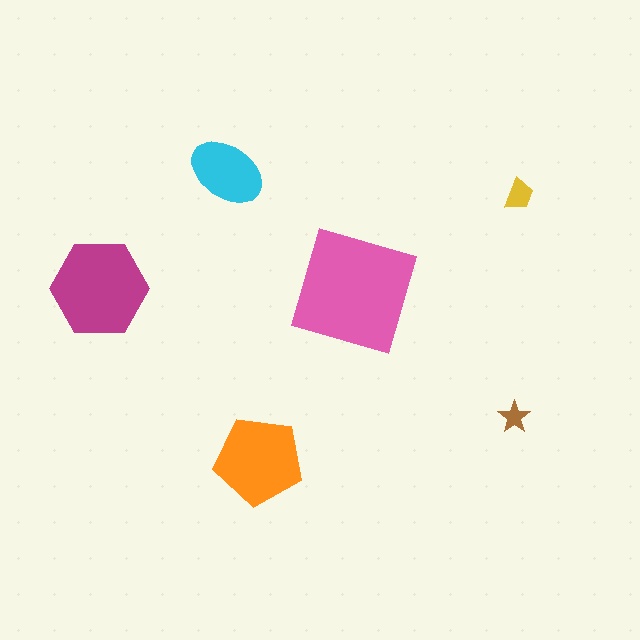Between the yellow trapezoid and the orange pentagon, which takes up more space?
The orange pentagon.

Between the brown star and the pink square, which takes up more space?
The pink square.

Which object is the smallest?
The brown star.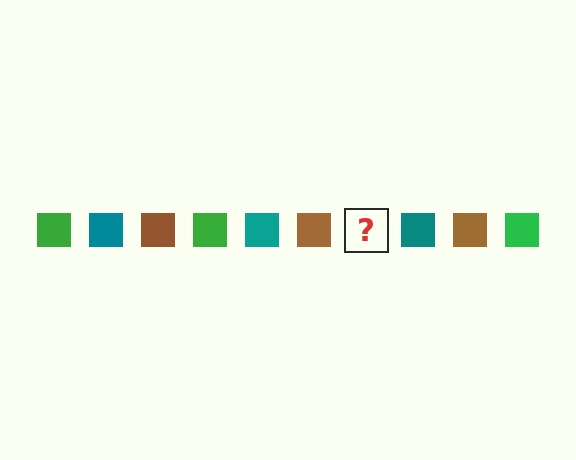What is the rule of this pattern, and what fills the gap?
The rule is that the pattern cycles through green, teal, brown squares. The gap should be filled with a green square.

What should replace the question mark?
The question mark should be replaced with a green square.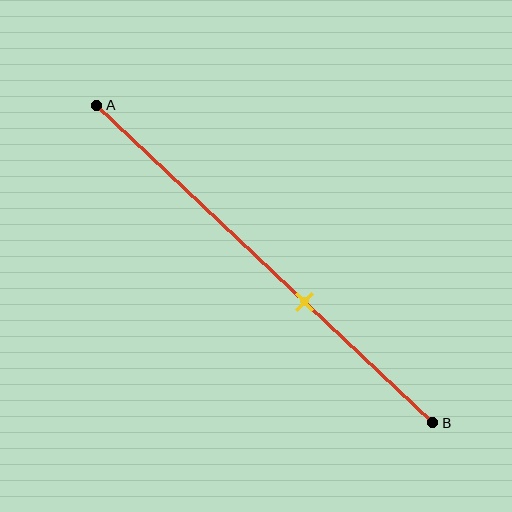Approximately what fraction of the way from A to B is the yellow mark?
The yellow mark is approximately 60% of the way from A to B.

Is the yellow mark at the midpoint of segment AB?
No, the mark is at about 60% from A, not at the 50% midpoint.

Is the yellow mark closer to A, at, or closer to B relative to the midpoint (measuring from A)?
The yellow mark is closer to point B than the midpoint of segment AB.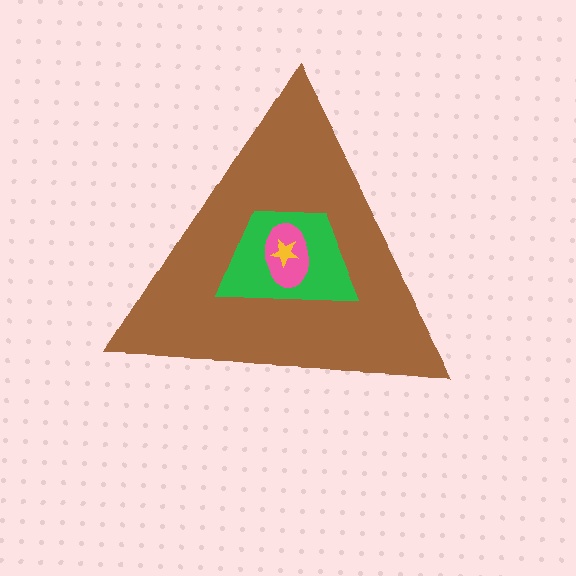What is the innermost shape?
The yellow star.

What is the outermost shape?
The brown triangle.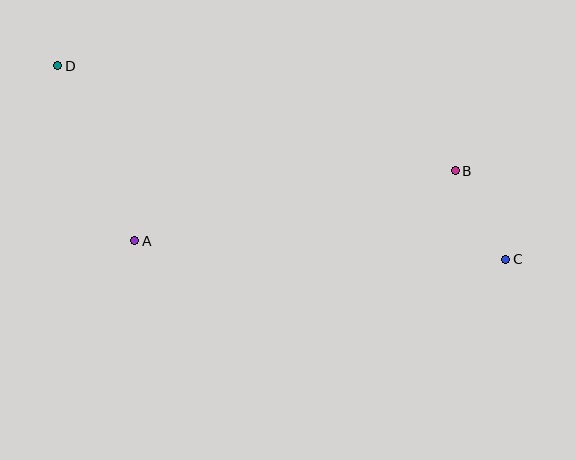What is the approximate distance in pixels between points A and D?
The distance between A and D is approximately 191 pixels.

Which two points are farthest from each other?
Points C and D are farthest from each other.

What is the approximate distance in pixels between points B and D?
The distance between B and D is approximately 411 pixels.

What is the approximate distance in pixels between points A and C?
The distance between A and C is approximately 371 pixels.